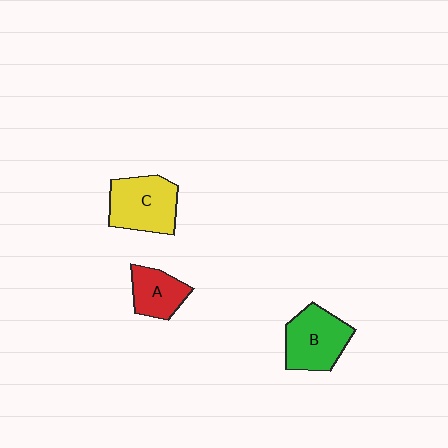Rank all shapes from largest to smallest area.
From largest to smallest: C (yellow), B (green), A (red).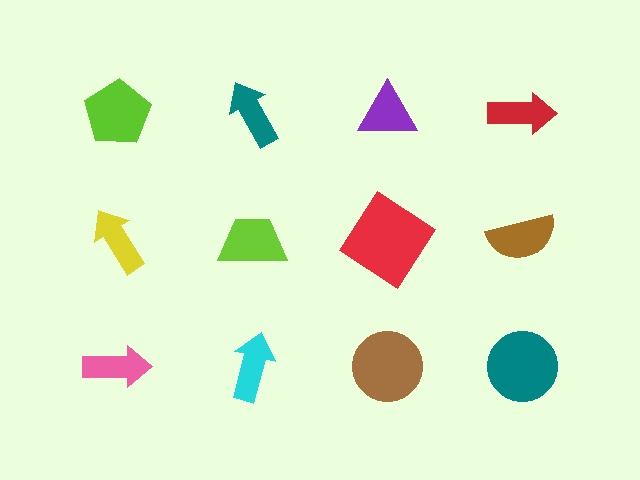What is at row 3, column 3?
A brown circle.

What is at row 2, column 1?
A yellow arrow.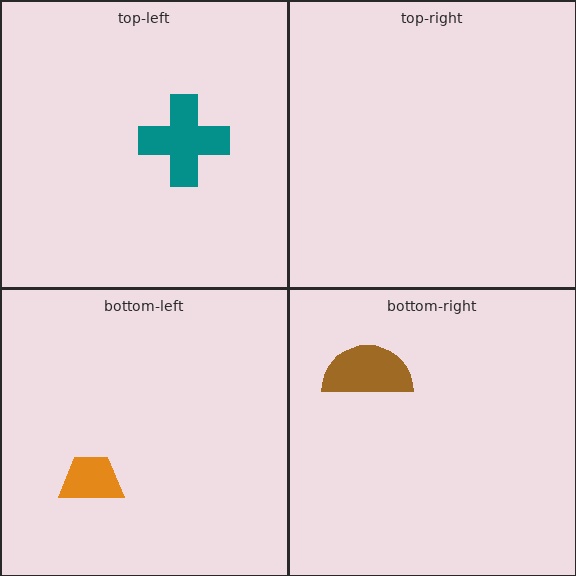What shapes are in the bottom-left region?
The orange trapezoid.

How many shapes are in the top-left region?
1.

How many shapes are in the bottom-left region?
1.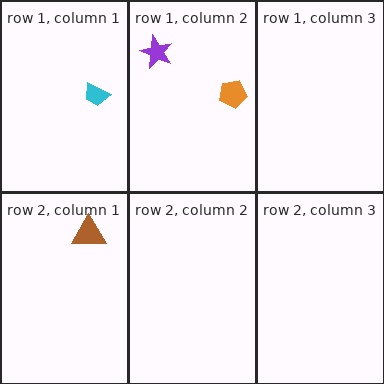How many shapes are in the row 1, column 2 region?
2.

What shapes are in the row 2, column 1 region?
The brown triangle.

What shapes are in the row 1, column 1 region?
The cyan trapezoid.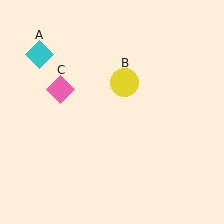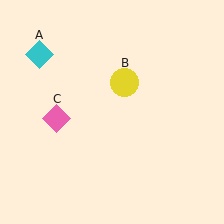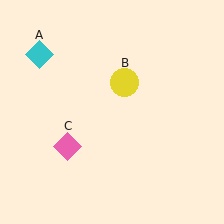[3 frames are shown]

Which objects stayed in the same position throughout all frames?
Cyan diamond (object A) and yellow circle (object B) remained stationary.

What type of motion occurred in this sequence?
The pink diamond (object C) rotated counterclockwise around the center of the scene.